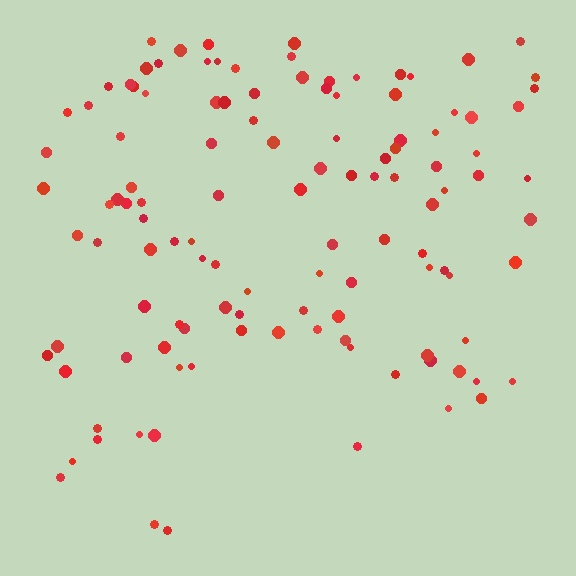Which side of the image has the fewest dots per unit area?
The bottom.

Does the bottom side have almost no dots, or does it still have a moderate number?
Still a moderate number, just noticeably fewer than the top.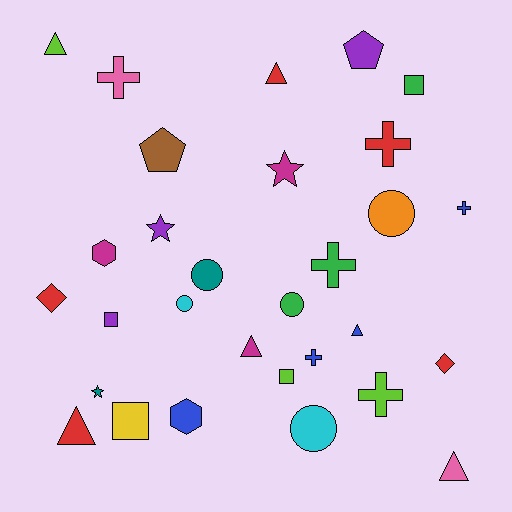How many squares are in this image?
There are 4 squares.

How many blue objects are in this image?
There are 4 blue objects.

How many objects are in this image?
There are 30 objects.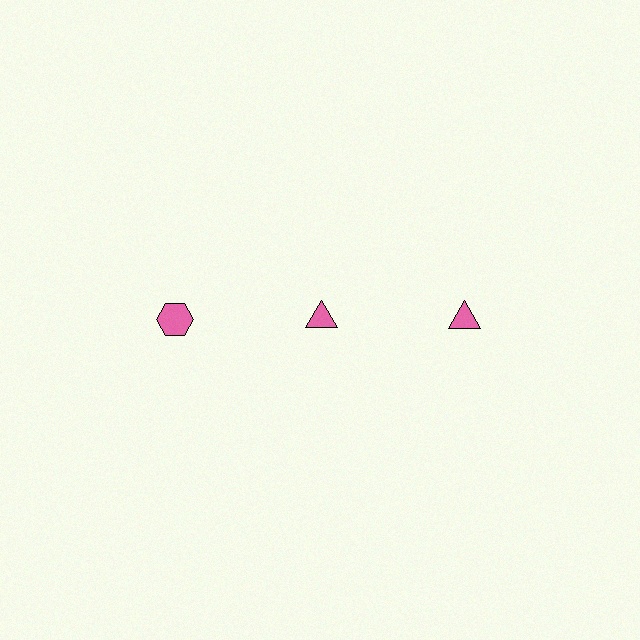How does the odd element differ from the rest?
It has a different shape: hexagon instead of triangle.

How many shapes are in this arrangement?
There are 3 shapes arranged in a grid pattern.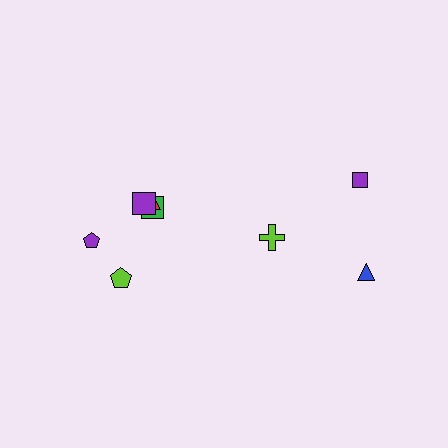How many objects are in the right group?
There are 3 objects.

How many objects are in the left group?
There are 5 objects.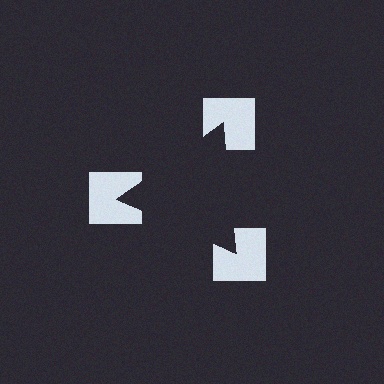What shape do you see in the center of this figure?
An illusory triangle — its edges are inferred from the aligned wedge cuts in the notched squares, not physically drawn.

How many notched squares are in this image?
There are 3 — one at each vertex of the illusory triangle.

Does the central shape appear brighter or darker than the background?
It typically appears slightly darker than the background, even though no actual brightness change is drawn.